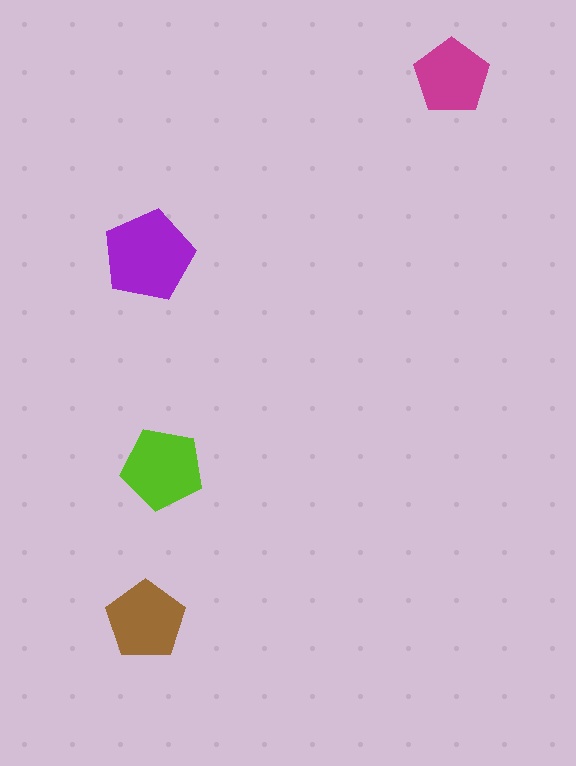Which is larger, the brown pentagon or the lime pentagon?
The lime one.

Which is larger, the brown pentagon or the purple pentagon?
The purple one.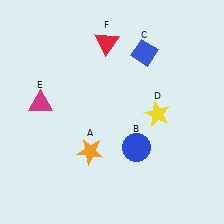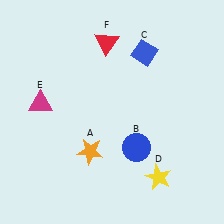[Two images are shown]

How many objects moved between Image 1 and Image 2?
1 object moved between the two images.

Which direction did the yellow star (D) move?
The yellow star (D) moved down.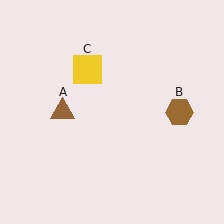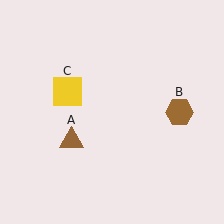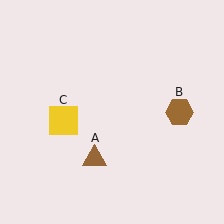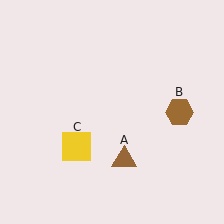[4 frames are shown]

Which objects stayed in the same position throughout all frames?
Brown hexagon (object B) remained stationary.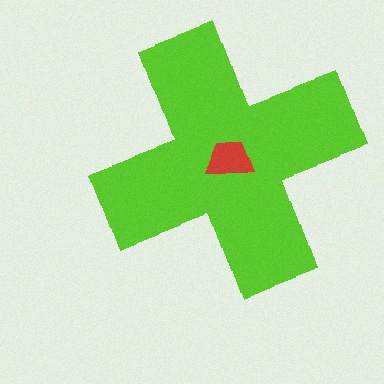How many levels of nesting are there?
2.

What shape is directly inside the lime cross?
The red trapezoid.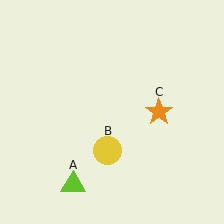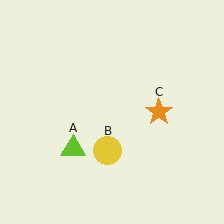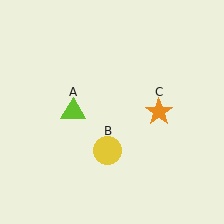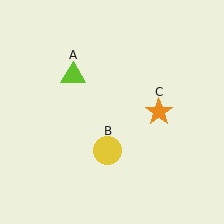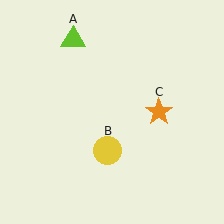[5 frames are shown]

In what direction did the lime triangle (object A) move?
The lime triangle (object A) moved up.